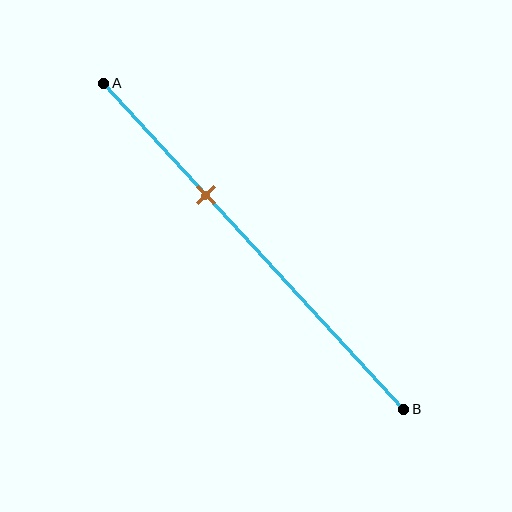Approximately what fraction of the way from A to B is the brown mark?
The brown mark is approximately 35% of the way from A to B.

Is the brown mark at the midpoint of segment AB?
No, the mark is at about 35% from A, not at the 50% midpoint.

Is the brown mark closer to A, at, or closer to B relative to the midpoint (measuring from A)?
The brown mark is closer to point A than the midpoint of segment AB.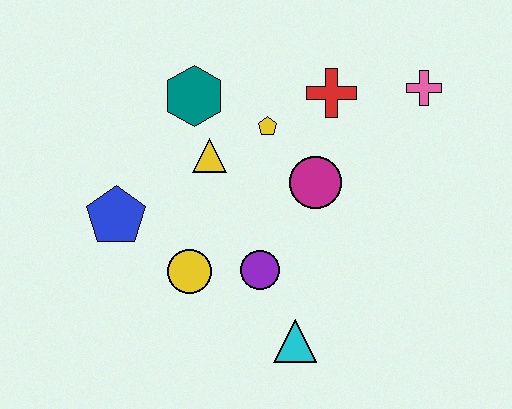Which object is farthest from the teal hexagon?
The cyan triangle is farthest from the teal hexagon.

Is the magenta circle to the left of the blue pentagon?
No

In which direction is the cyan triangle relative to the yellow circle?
The cyan triangle is to the right of the yellow circle.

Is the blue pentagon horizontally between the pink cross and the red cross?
No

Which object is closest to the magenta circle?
The yellow pentagon is closest to the magenta circle.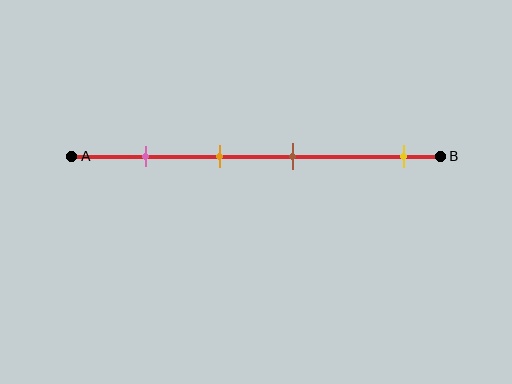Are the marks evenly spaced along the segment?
No, the marks are not evenly spaced.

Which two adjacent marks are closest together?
The orange and brown marks are the closest adjacent pair.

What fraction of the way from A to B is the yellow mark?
The yellow mark is approximately 90% (0.9) of the way from A to B.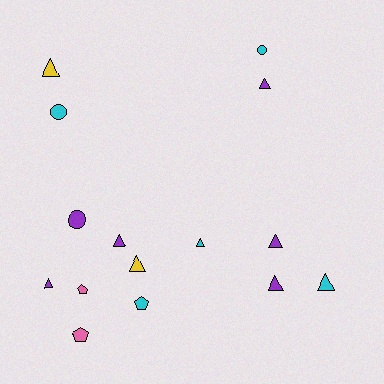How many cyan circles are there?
There are 2 cyan circles.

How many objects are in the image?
There are 15 objects.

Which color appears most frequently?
Purple, with 6 objects.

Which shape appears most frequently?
Triangle, with 9 objects.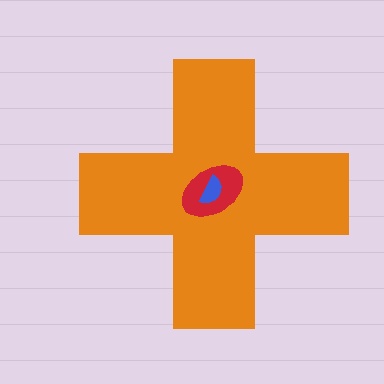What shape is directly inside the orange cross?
The red ellipse.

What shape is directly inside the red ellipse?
The blue semicircle.